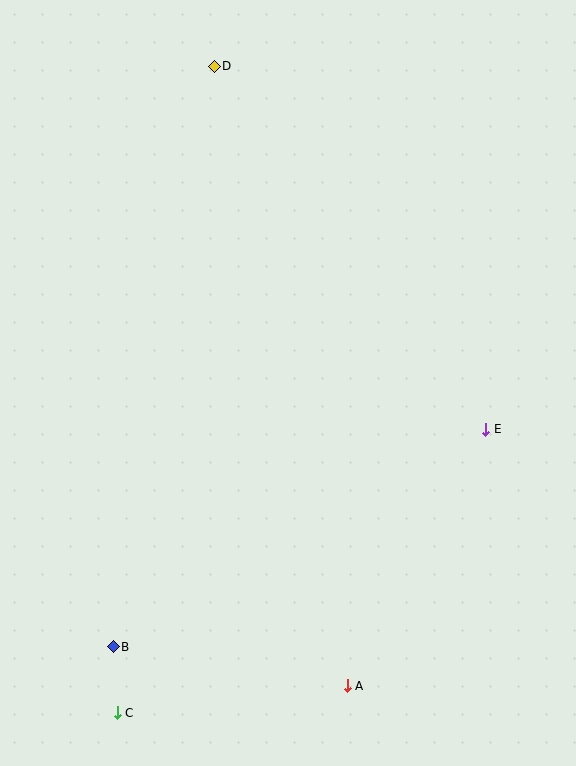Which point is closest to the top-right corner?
Point D is closest to the top-right corner.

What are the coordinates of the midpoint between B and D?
The midpoint between B and D is at (164, 357).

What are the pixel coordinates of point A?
Point A is at (347, 686).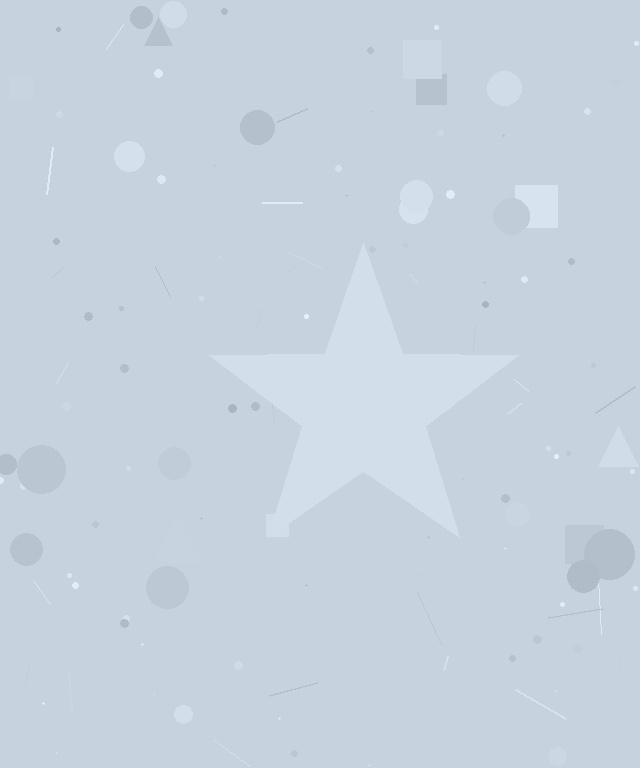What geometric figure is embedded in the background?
A star is embedded in the background.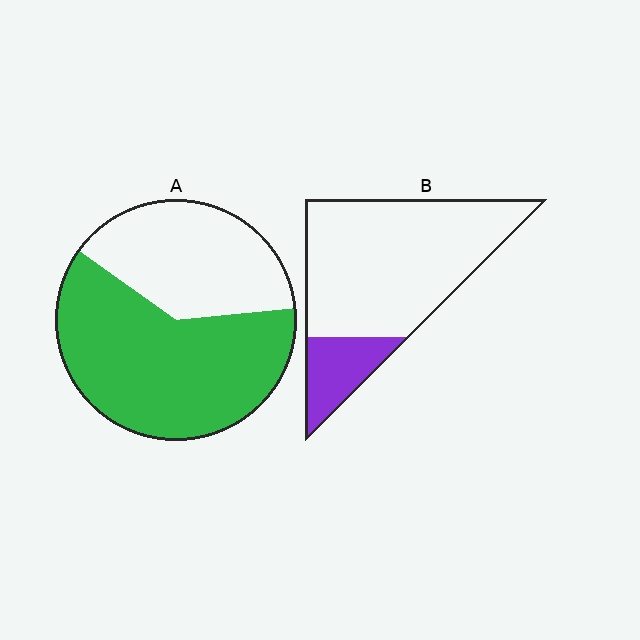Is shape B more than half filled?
No.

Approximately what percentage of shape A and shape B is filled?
A is approximately 60% and B is approximately 20%.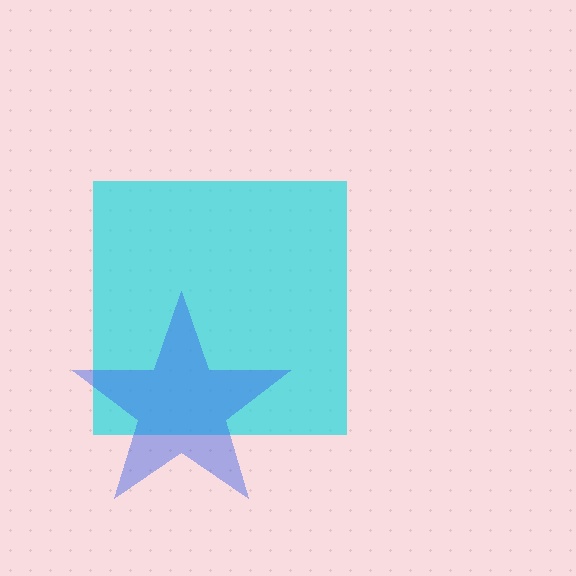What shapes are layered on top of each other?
The layered shapes are: a cyan square, a blue star.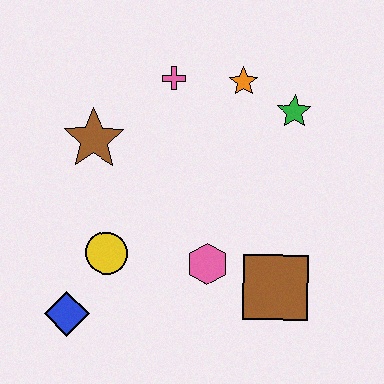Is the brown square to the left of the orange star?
No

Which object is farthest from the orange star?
The blue diamond is farthest from the orange star.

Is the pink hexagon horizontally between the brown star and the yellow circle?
No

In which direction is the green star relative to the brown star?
The green star is to the right of the brown star.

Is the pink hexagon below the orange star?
Yes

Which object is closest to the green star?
The orange star is closest to the green star.